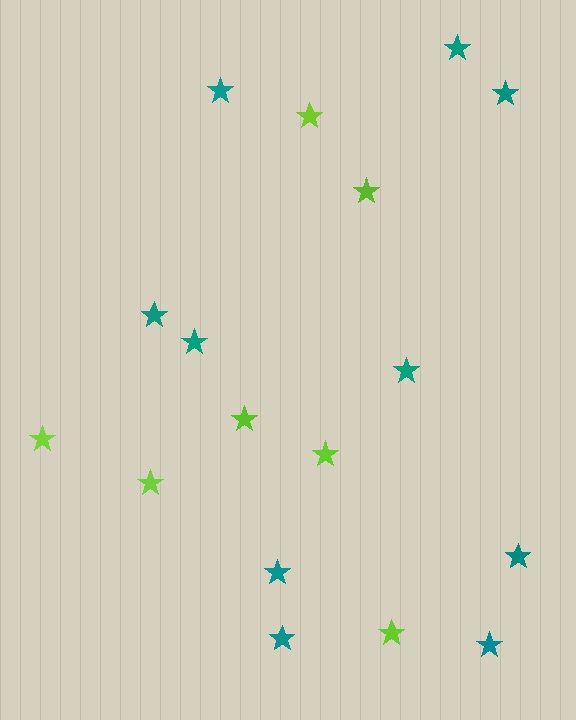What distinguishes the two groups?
There are 2 groups: one group of teal stars (10) and one group of lime stars (7).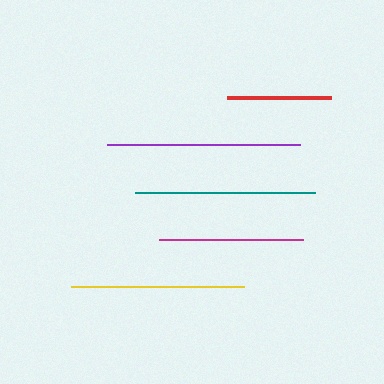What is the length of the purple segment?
The purple segment is approximately 193 pixels long.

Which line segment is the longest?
The purple line is the longest at approximately 193 pixels.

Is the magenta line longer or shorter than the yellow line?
The yellow line is longer than the magenta line.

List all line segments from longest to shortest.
From longest to shortest: purple, teal, yellow, magenta, red.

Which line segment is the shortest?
The red line is the shortest at approximately 104 pixels.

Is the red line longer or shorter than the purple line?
The purple line is longer than the red line.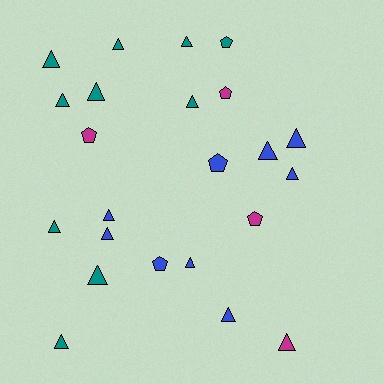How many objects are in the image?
There are 23 objects.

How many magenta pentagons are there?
There are 3 magenta pentagons.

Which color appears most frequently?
Teal, with 10 objects.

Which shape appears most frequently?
Triangle, with 17 objects.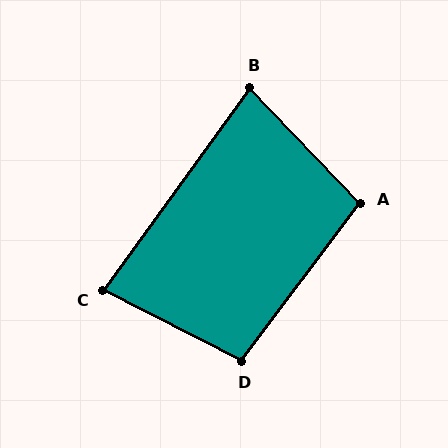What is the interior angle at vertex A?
Approximately 99 degrees (obtuse).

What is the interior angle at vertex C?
Approximately 81 degrees (acute).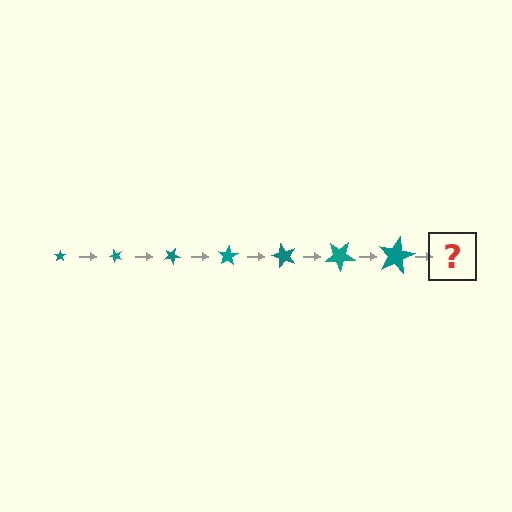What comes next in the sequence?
The next element should be a star, larger than the previous one and rotated 350 degrees from the start.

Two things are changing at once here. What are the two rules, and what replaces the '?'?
The two rules are that the star grows larger each step and it rotates 50 degrees each step. The '?' should be a star, larger than the previous one and rotated 350 degrees from the start.